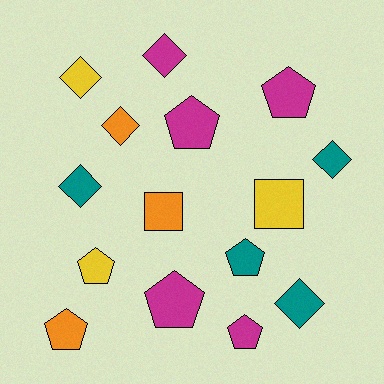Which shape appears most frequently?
Pentagon, with 7 objects.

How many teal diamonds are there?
There are 3 teal diamonds.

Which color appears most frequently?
Magenta, with 5 objects.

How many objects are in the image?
There are 15 objects.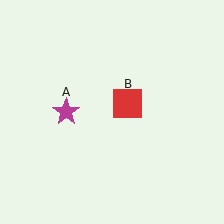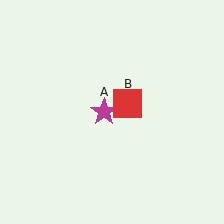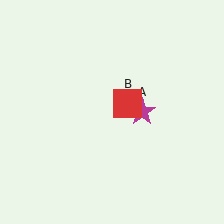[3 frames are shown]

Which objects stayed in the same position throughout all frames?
Red square (object B) remained stationary.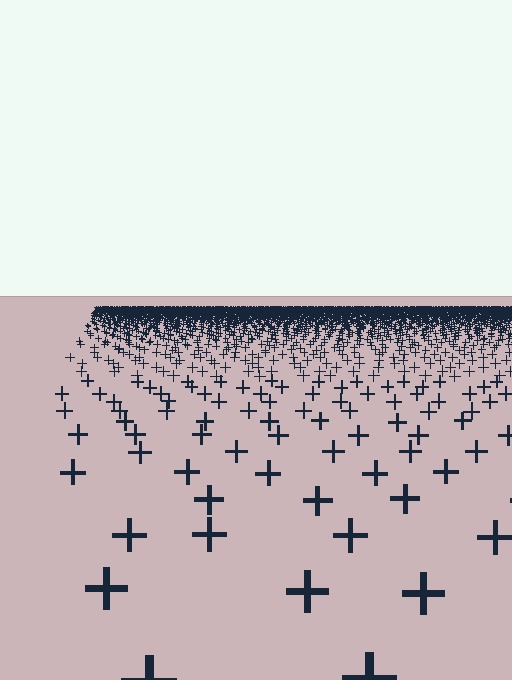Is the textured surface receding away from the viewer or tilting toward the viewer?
The surface is receding away from the viewer. Texture elements get smaller and denser toward the top.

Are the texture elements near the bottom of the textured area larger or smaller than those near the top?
Larger. Near the bottom, elements are closer to the viewer and appear at a bigger on-screen size.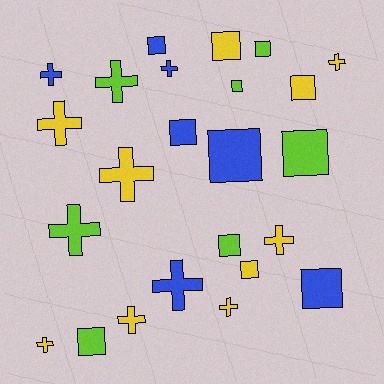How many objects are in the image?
There are 24 objects.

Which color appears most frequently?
Yellow, with 10 objects.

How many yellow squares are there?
There are 3 yellow squares.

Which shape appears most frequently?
Cross, with 12 objects.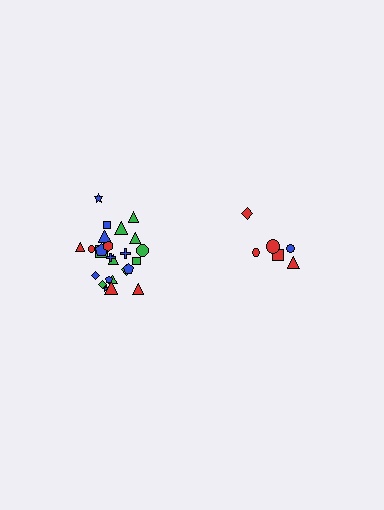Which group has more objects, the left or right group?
The left group.